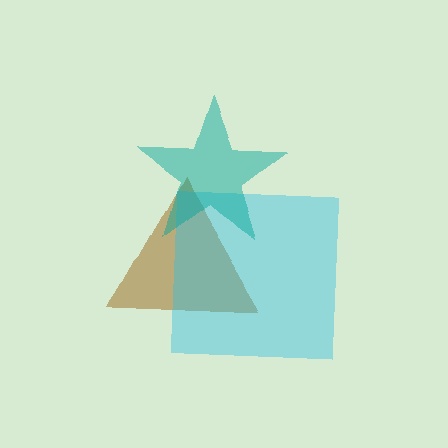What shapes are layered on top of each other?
The layered shapes are: a brown triangle, a cyan square, a teal star.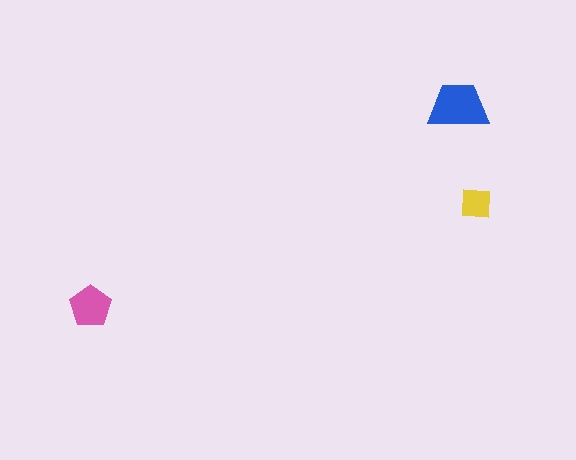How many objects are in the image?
There are 3 objects in the image.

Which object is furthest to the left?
The pink pentagon is leftmost.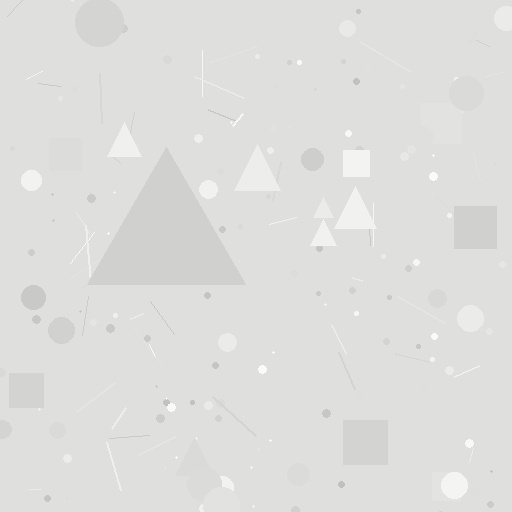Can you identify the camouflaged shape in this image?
The camouflaged shape is a triangle.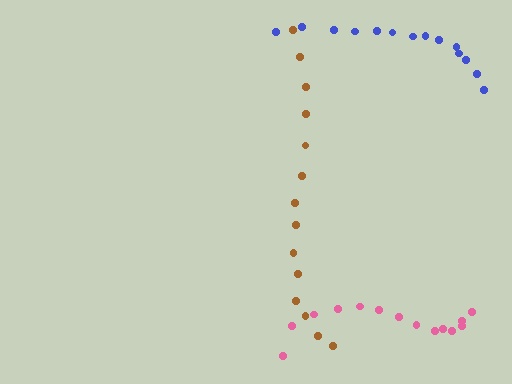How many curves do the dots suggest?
There are 3 distinct paths.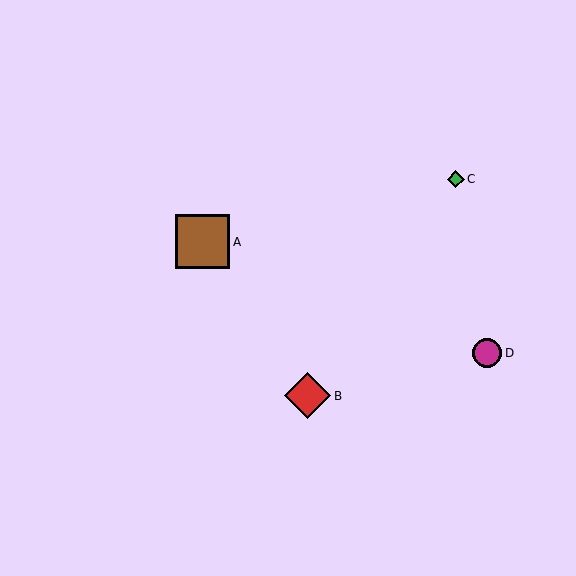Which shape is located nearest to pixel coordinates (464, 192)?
The green diamond (labeled C) at (456, 179) is nearest to that location.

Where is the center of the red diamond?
The center of the red diamond is at (308, 396).